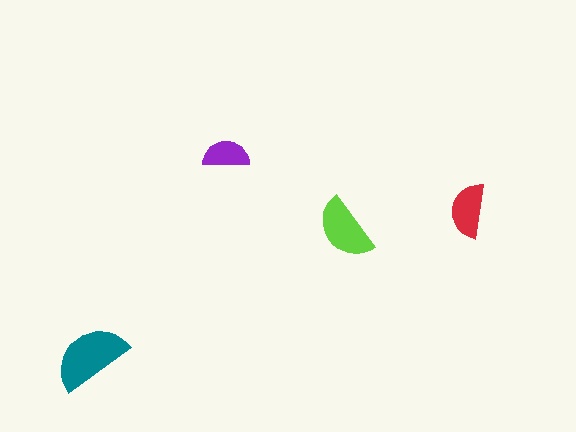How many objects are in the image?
There are 4 objects in the image.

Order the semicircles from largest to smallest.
the teal one, the lime one, the red one, the purple one.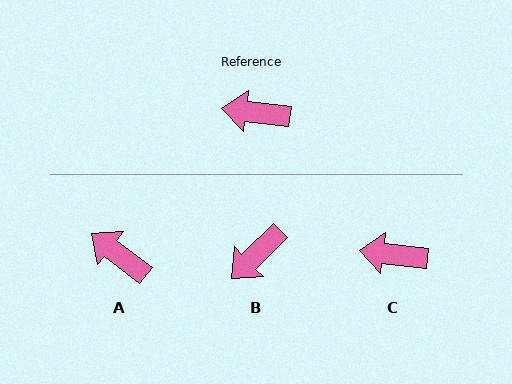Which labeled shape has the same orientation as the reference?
C.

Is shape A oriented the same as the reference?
No, it is off by about 31 degrees.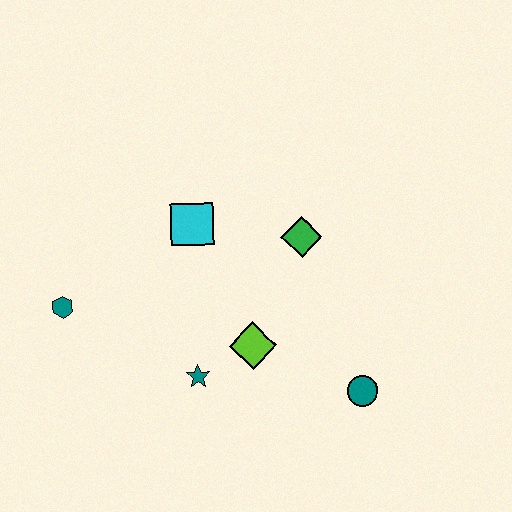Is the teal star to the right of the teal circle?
No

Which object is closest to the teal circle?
The lime diamond is closest to the teal circle.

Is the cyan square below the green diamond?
No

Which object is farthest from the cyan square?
The teal circle is farthest from the cyan square.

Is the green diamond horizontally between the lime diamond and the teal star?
No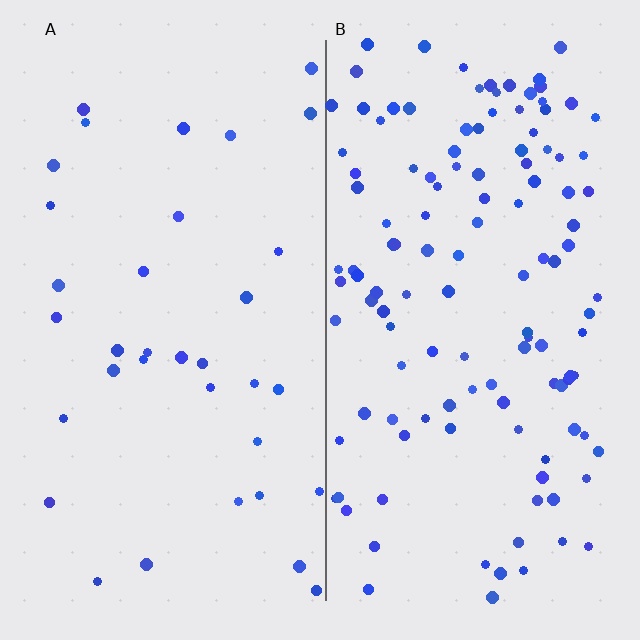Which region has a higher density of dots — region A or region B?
B (the right).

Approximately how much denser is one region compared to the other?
Approximately 3.6× — region B over region A.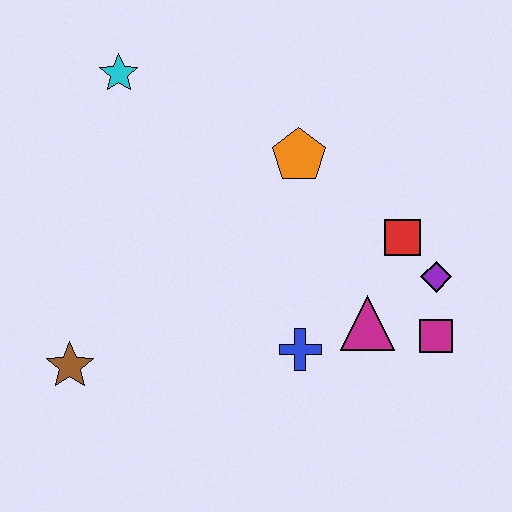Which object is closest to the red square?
The purple diamond is closest to the red square.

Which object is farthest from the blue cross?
The cyan star is farthest from the blue cross.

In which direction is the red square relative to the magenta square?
The red square is above the magenta square.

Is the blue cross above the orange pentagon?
No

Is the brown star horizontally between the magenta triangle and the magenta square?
No